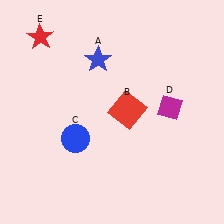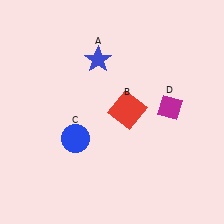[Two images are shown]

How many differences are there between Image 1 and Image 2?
There is 1 difference between the two images.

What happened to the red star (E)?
The red star (E) was removed in Image 2. It was in the top-left area of Image 1.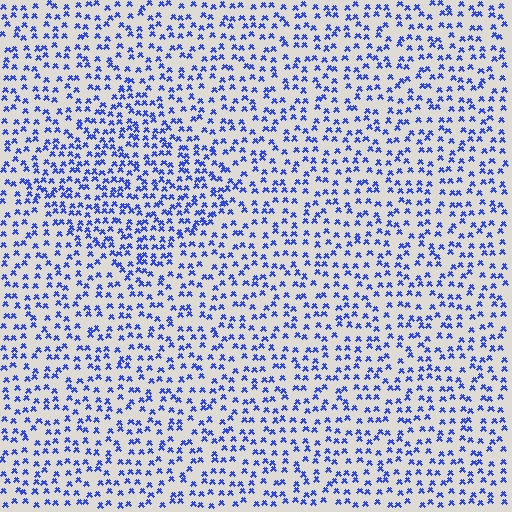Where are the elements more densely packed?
The elements are more densely packed inside the diamond boundary.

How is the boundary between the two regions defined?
The boundary is defined by a change in element density (approximately 1.5x ratio). All elements are the same color, size, and shape.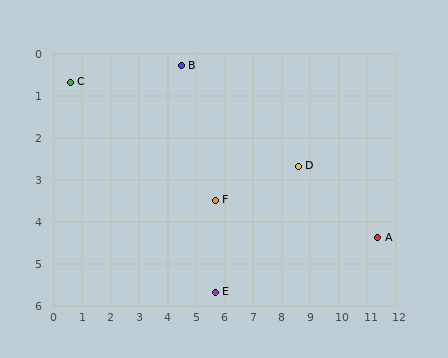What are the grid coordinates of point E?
Point E is at approximately (5.7, 5.7).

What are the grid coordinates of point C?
Point C is at approximately (0.6, 0.7).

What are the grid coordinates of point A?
Point A is at approximately (11.4, 4.4).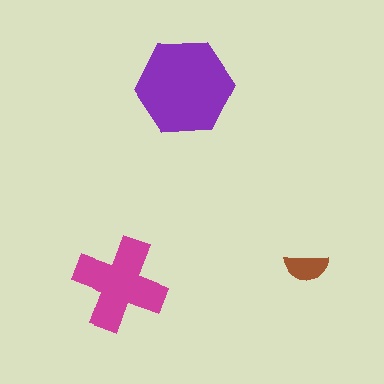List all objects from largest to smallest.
The purple hexagon, the magenta cross, the brown semicircle.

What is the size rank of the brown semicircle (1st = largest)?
3rd.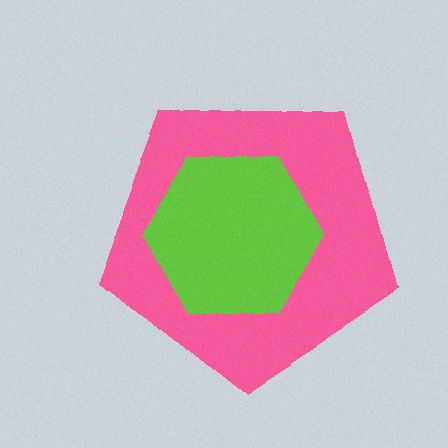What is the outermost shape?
The pink pentagon.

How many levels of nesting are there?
2.